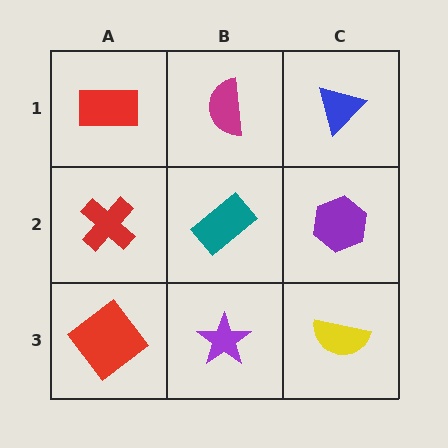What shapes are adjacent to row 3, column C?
A purple hexagon (row 2, column C), a purple star (row 3, column B).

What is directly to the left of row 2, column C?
A teal rectangle.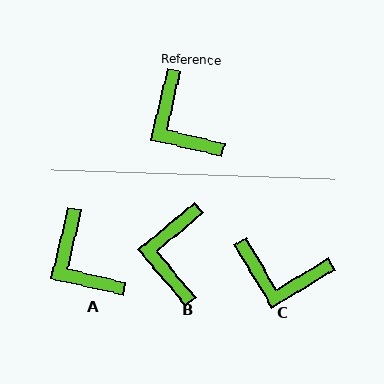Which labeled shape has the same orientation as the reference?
A.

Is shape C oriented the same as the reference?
No, it is off by about 44 degrees.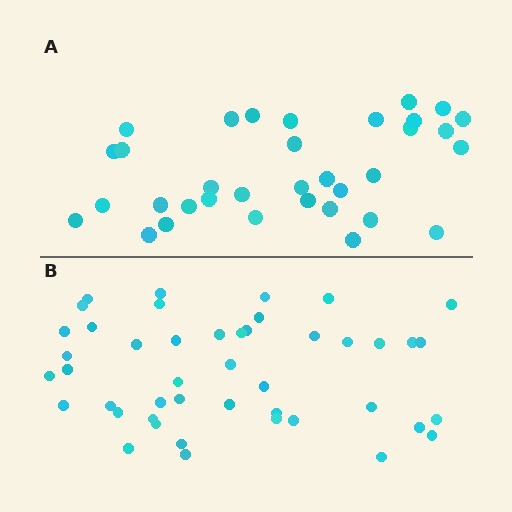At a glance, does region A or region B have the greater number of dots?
Region B (the bottom region) has more dots.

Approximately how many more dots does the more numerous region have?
Region B has roughly 12 or so more dots than region A.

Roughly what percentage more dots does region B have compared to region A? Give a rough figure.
About 30% more.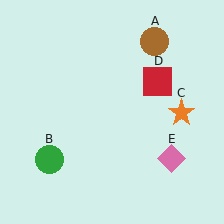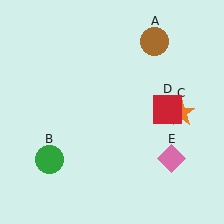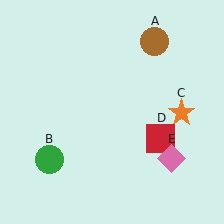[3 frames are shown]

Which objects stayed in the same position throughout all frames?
Brown circle (object A) and green circle (object B) and orange star (object C) and pink diamond (object E) remained stationary.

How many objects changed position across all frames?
1 object changed position: red square (object D).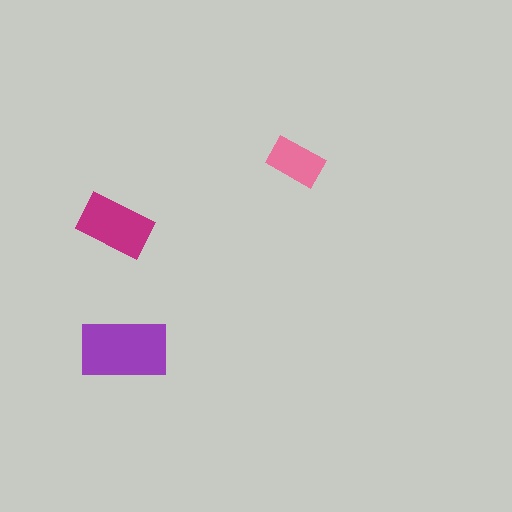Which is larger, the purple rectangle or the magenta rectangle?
The purple one.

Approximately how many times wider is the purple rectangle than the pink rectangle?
About 1.5 times wider.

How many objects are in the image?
There are 3 objects in the image.